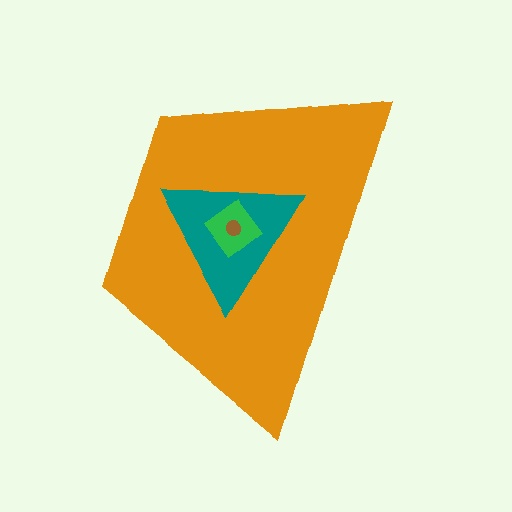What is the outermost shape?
The orange trapezoid.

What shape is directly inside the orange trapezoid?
The teal triangle.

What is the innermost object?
The brown circle.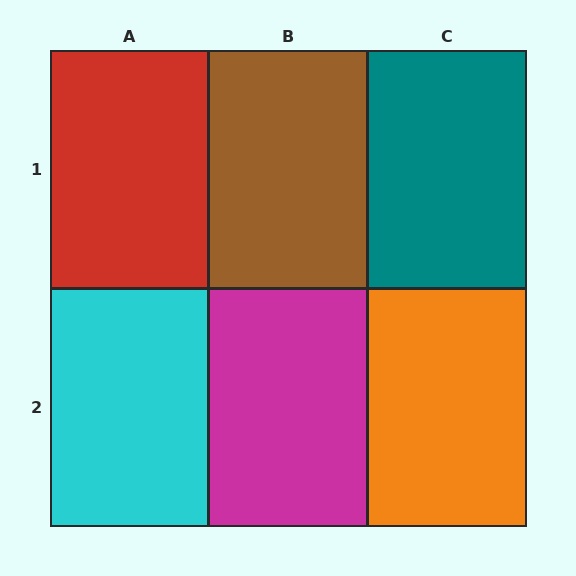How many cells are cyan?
1 cell is cyan.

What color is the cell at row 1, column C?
Teal.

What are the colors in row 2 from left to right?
Cyan, magenta, orange.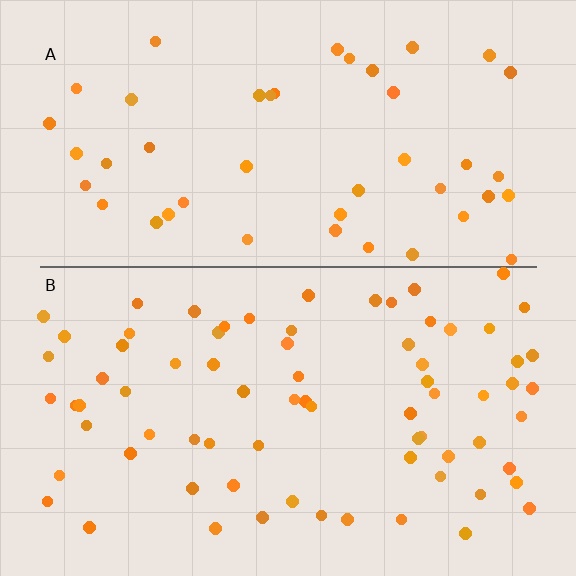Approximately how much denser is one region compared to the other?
Approximately 1.6× — region B over region A.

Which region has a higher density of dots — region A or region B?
B (the bottom).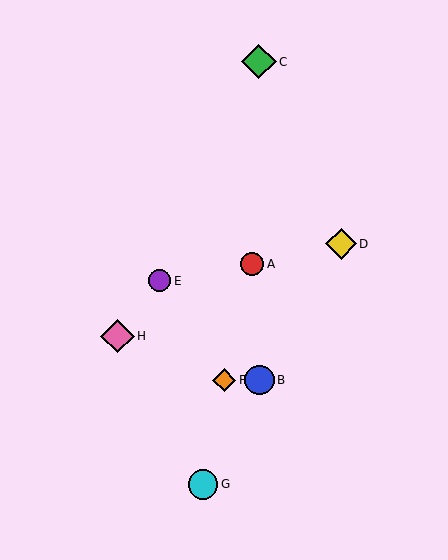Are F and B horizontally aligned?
Yes, both are at y≈380.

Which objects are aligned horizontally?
Objects B, F are aligned horizontally.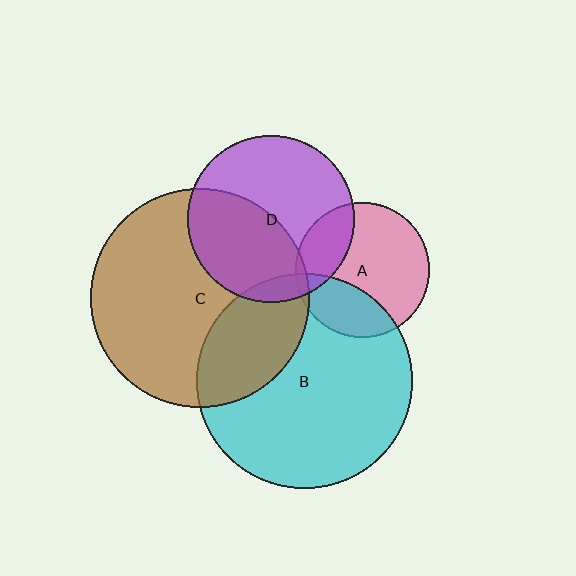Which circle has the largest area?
Circle C (brown).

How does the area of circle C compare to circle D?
Approximately 1.7 times.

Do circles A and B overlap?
Yes.